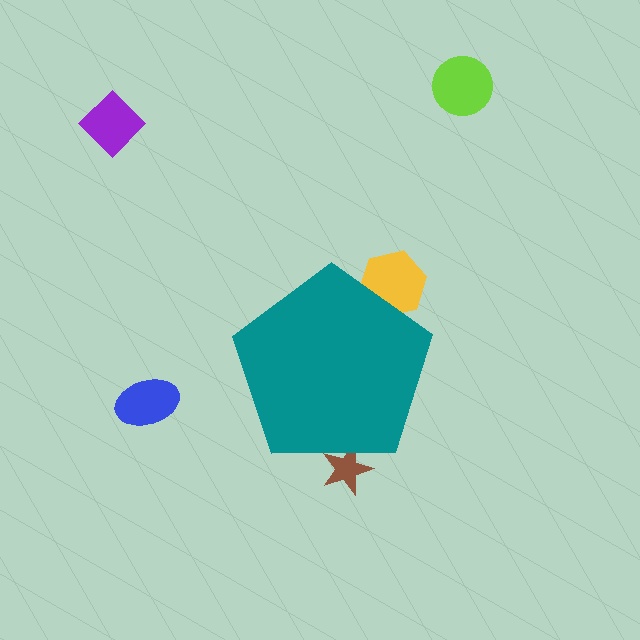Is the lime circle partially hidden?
No, the lime circle is fully visible.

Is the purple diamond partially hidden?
No, the purple diamond is fully visible.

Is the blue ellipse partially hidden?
No, the blue ellipse is fully visible.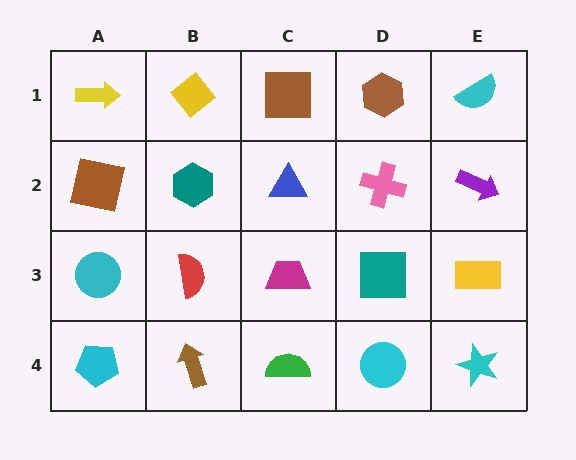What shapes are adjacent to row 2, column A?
A yellow arrow (row 1, column A), a cyan circle (row 3, column A), a teal hexagon (row 2, column B).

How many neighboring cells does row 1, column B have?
3.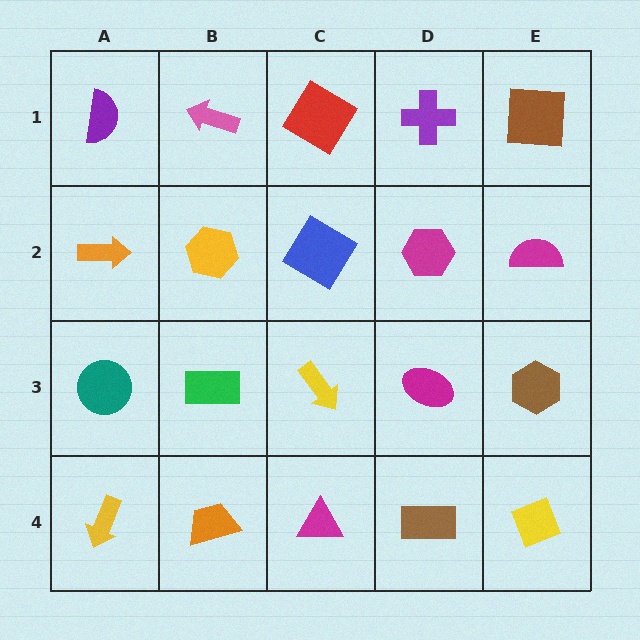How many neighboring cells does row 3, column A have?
3.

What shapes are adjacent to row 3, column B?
A yellow hexagon (row 2, column B), an orange trapezoid (row 4, column B), a teal circle (row 3, column A), a yellow arrow (row 3, column C).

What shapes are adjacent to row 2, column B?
A pink arrow (row 1, column B), a green rectangle (row 3, column B), an orange arrow (row 2, column A), a blue diamond (row 2, column C).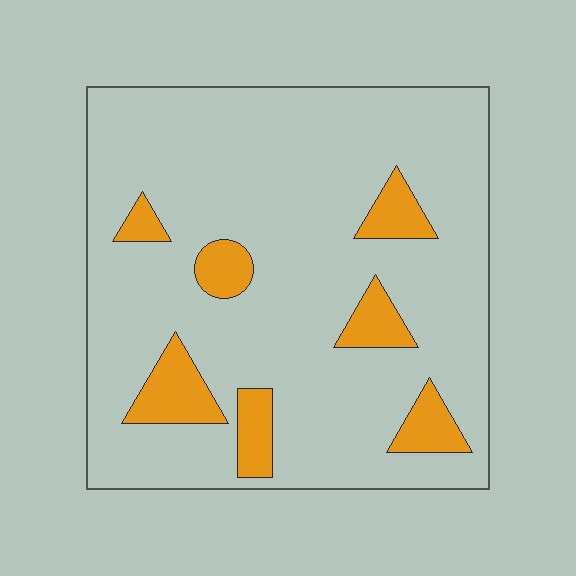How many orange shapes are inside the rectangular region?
7.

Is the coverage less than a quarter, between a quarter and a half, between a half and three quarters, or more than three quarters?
Less than a quarter.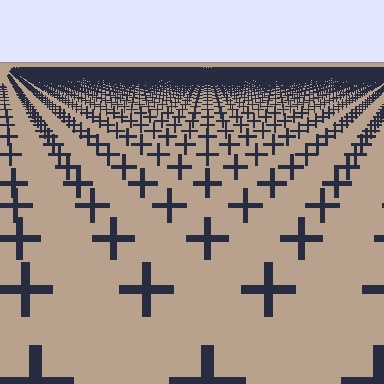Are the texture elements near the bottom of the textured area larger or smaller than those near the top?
Larger. Near the bottom, elements are closer to the viewer and appear at a bigger on-screen size.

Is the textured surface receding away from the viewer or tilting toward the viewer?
The surface is receding away from the viewer. Texture elements get smaller and denser toward the top.